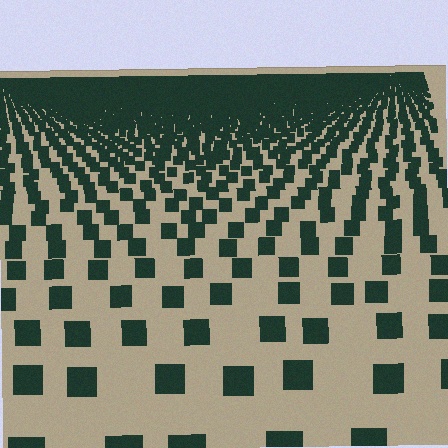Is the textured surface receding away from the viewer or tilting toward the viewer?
The surface is receding away from the viewer. Texture elements get smaller and denser toward the top.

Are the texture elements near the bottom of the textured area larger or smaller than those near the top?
Larger. Near the bottom, elements are closer to the viewer and appear at a bigger on-screen size.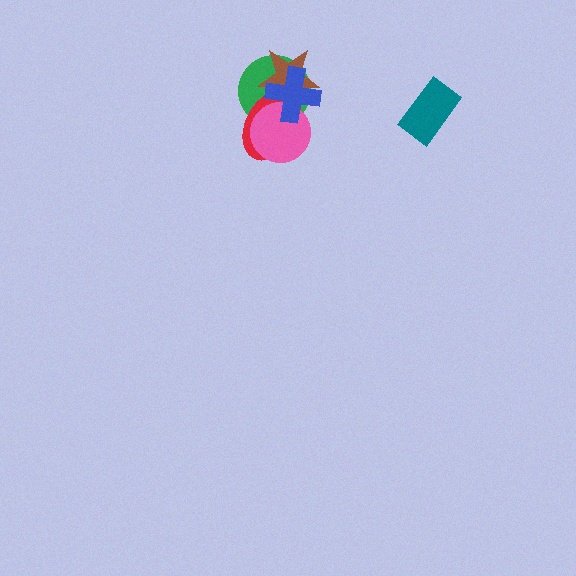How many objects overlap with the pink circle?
3 objects overlap with the pink circle.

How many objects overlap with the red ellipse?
4 objects overlap with the red ellipse.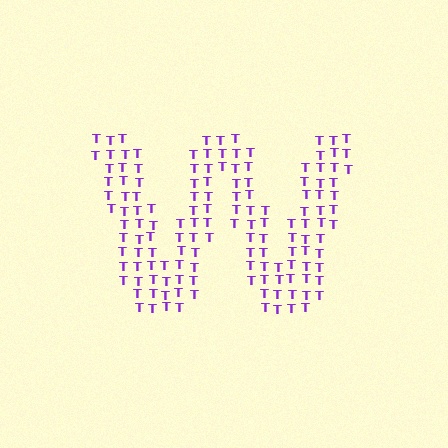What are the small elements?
The small elements are letter T's.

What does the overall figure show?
The overall figure shows the letter W.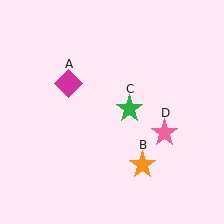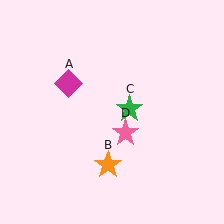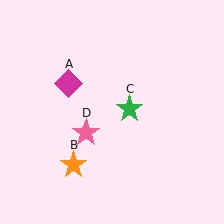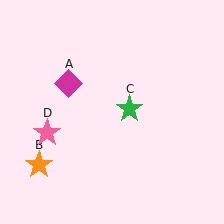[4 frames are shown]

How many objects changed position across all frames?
2 objects changed position: orange star (object B), pink star (object D).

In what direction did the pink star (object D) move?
The pink star (object D) moved left.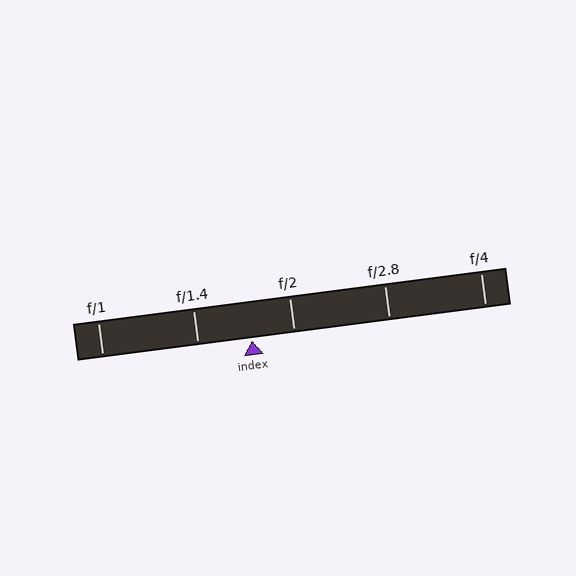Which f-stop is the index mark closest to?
The index mark is closest to f/2.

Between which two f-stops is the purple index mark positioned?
The index mark is between f/1.4 and f/2.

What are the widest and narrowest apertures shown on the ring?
The widest aperture shown is f/1 and the narrowest is f/4.